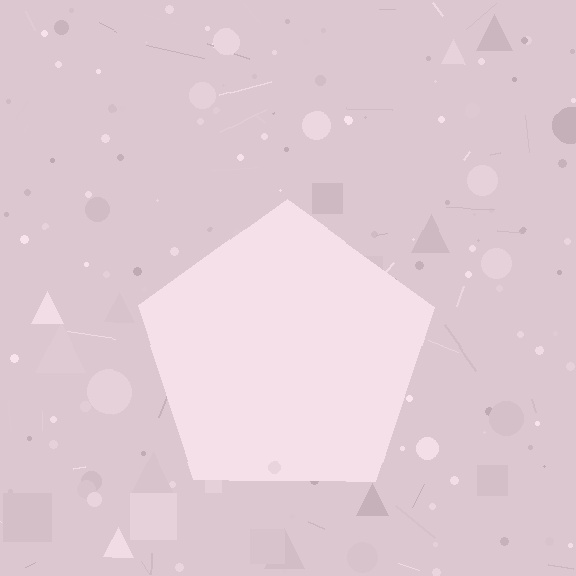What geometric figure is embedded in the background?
A pentagon is embedded in the background.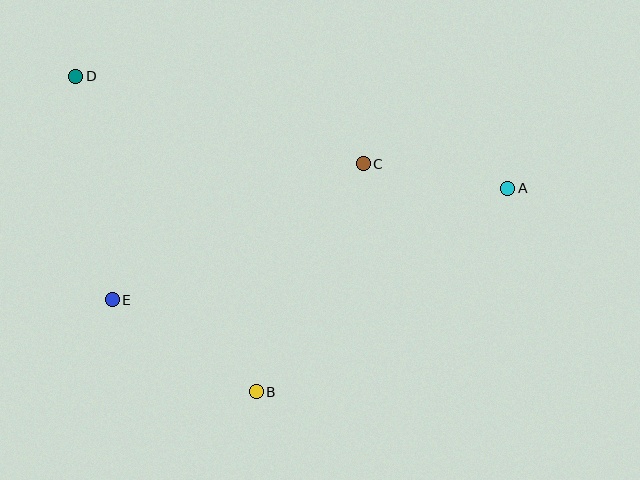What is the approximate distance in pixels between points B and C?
The distance between B and C is approximately 252 pixels.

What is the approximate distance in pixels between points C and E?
The distance between C and E is approximately 285 pixels.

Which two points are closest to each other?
Points A and C are closest to each other.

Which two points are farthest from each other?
Points A and D are farthest from each other.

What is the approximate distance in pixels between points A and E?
The distance between A and E is approximately 411 pixels.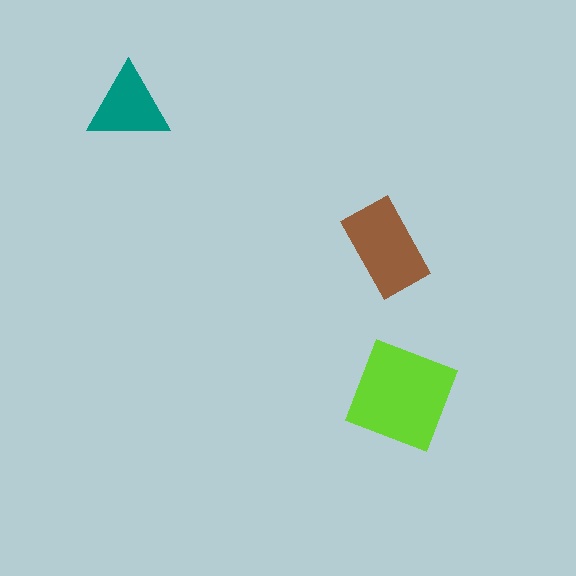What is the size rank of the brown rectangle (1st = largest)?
2nd.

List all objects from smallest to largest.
The teal triangle, the brown rectangle, the lime diamond.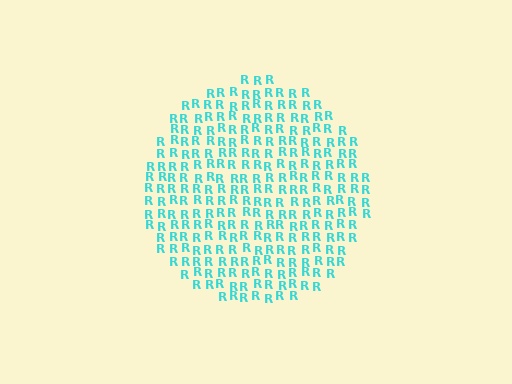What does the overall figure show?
The overall figure shows a circle.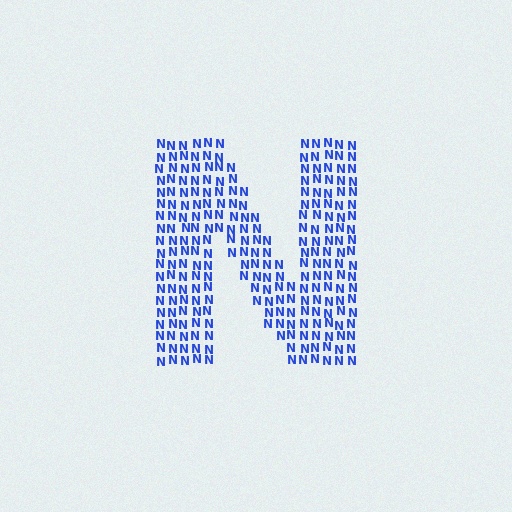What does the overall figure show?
The overall figure shows the letter N.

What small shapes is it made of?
It is made of small letter N's.